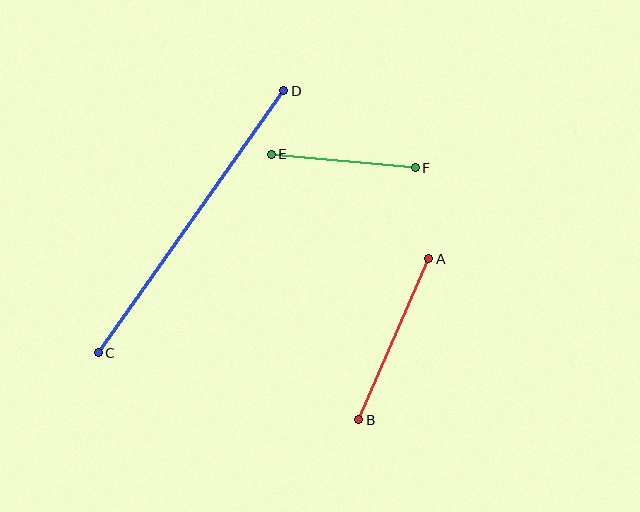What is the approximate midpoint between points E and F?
The midpoint is at approximately (343, 161) pixels.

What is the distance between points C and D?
The distance is approximately 321 pixels.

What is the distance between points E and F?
The distance is approximately 145 pixels.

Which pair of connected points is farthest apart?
Points C and D are farthest apart.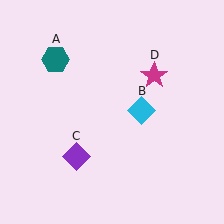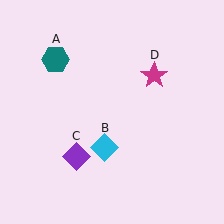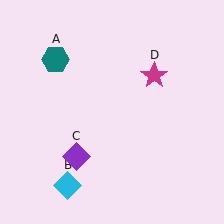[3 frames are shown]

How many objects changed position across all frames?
1 object changed position: cyan diamond (object B).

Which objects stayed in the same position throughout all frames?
Teal hexagon (object A) and purple diamond (object C) and magenta star (object D) remained stationary.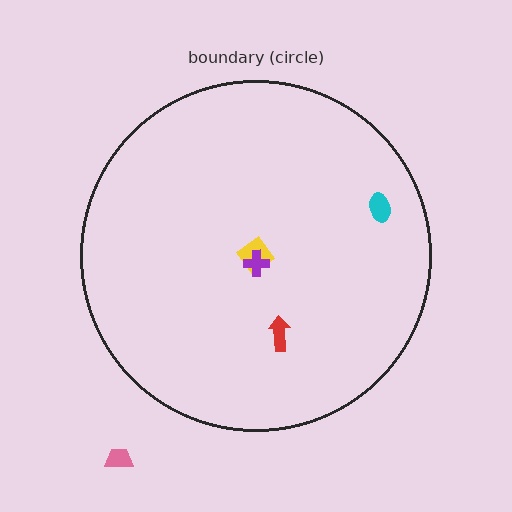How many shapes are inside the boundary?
4 inside, 1 outside.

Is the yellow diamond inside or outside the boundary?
Inside.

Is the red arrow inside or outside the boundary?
Inside.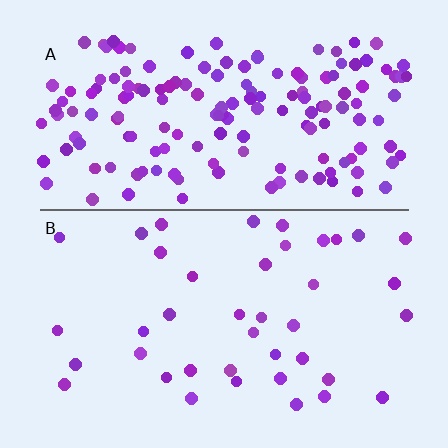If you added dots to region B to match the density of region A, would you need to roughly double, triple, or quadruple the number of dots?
Approximately quadruple.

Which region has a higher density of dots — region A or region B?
A (the top).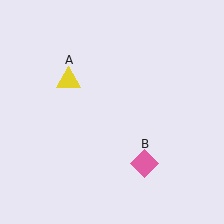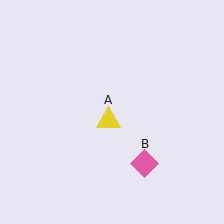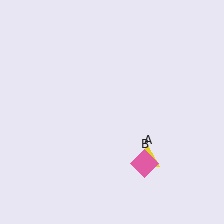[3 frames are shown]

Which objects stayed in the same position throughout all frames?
Pink diamond (object B) remained stationary.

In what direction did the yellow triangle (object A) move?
The yellow triangle (object A) moved down and to the right.